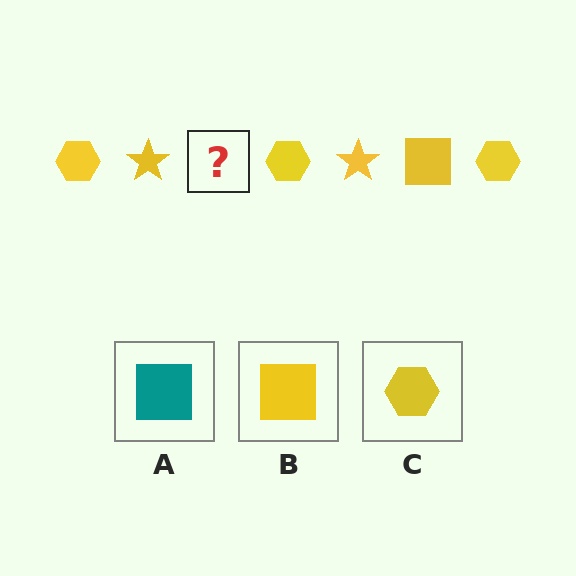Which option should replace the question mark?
Option B.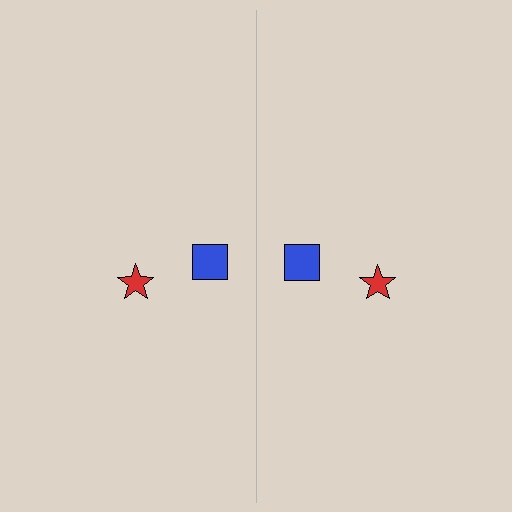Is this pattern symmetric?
Yes, this pattern has bilateral (reflection) symmetry.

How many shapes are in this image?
There are 4 shapes in this image.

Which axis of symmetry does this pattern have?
The pattern has a vertical axis of symmetry running through the center of the image.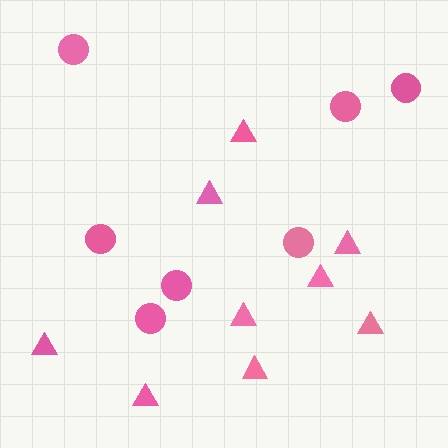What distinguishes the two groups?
There are 2 groups: one group of triangles (9) and one group of circles (7).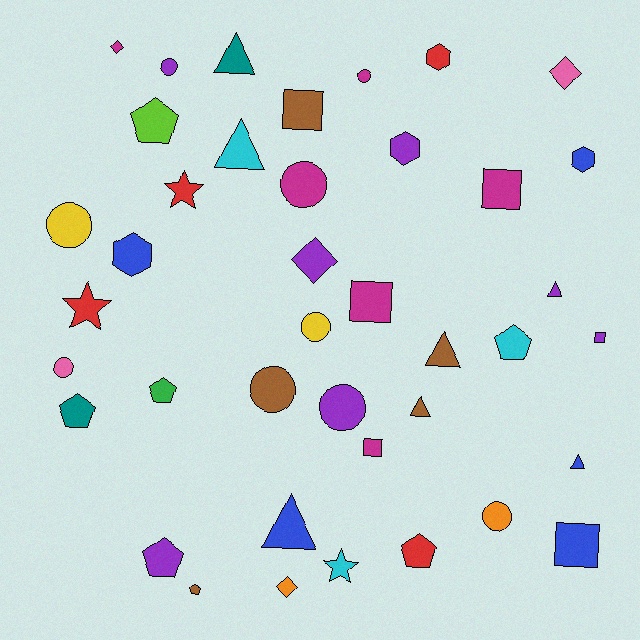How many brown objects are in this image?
There are 5 brown objects.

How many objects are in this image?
There are 40 objects.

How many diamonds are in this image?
There are 4 diamonds.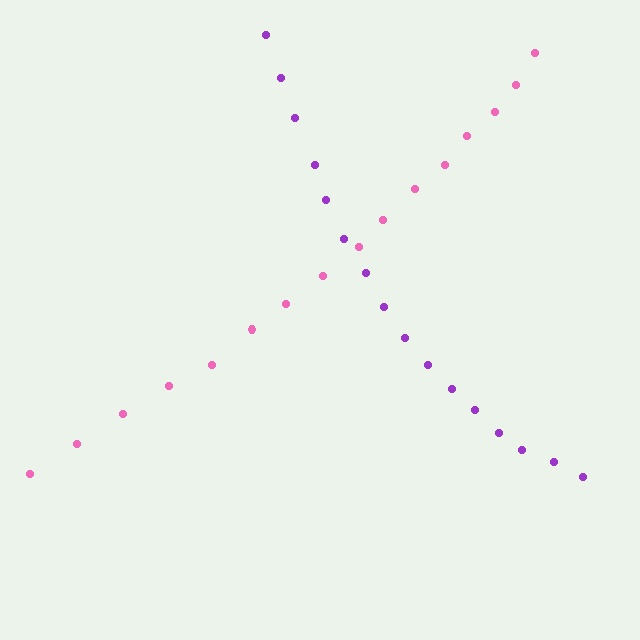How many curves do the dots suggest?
There are 2 distinct paths.